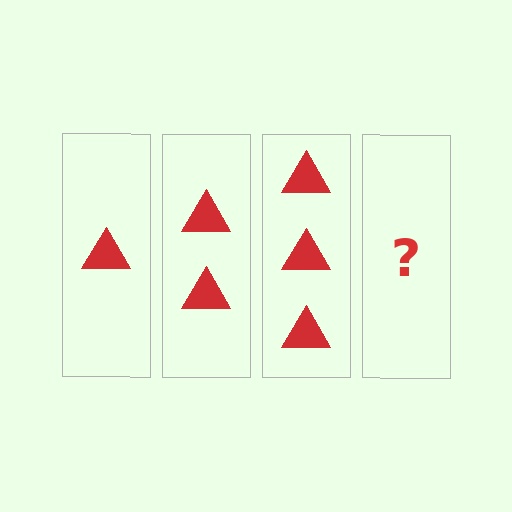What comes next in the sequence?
The next element should be 4 triangles.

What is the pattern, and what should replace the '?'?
The pattern is that each step adds one more triangle. The '?' should be 4 triangles.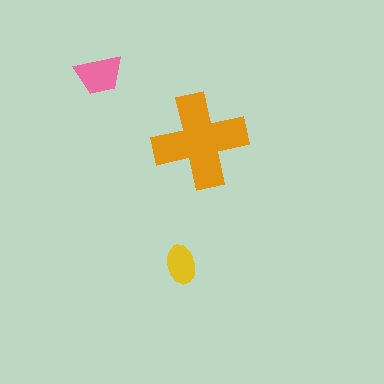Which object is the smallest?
The yellow ellipse.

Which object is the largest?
The orange cross.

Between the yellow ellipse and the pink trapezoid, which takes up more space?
The pink trapezoid.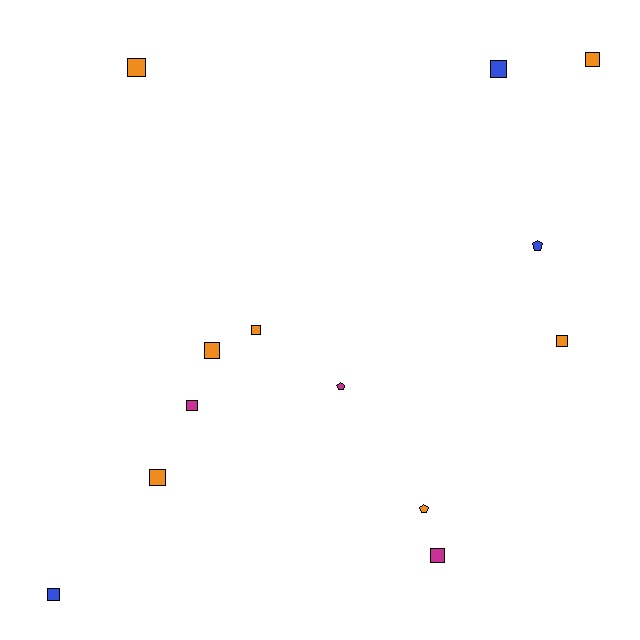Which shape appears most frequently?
Square, with 10 objects.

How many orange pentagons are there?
There is 1 orange pentagon.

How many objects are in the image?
There are 13 objects.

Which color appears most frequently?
Orange, with 7 objects.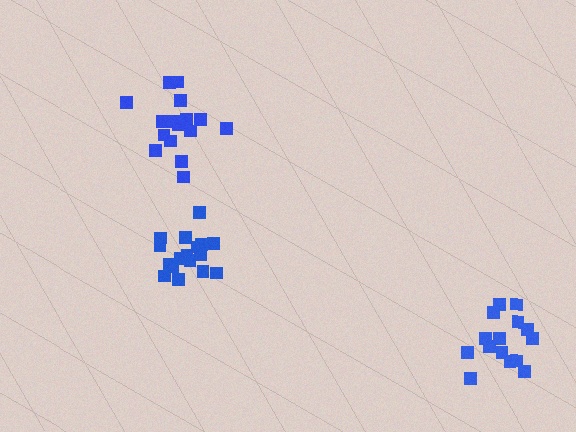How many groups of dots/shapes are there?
There are 3 groups.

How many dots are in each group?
Group 1: 17 dots, Group 2: 16 dots, Group 3: 15 dots (48 total).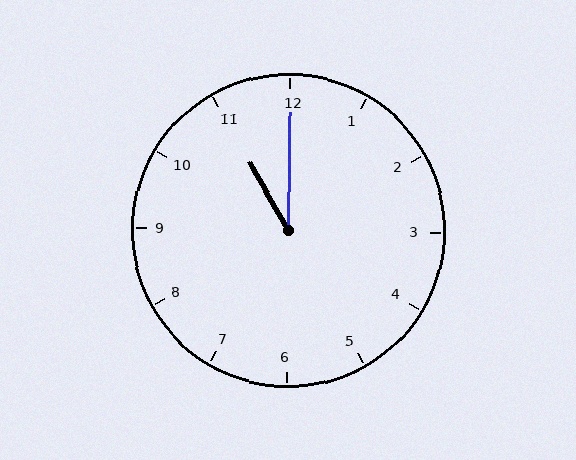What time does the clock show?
11:00.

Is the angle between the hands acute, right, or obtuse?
It is acute.